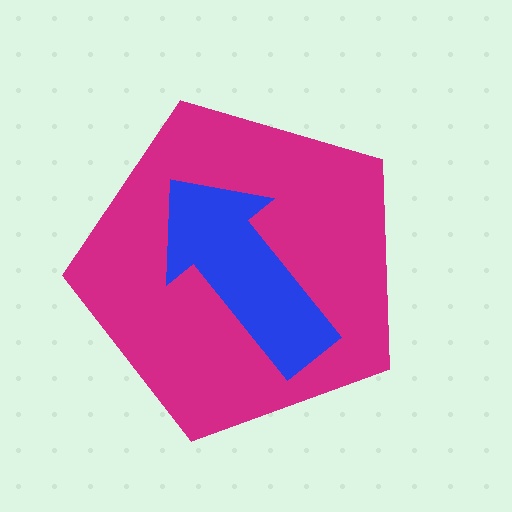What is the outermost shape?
The magenta pentagon.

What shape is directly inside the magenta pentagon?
The blue arrow.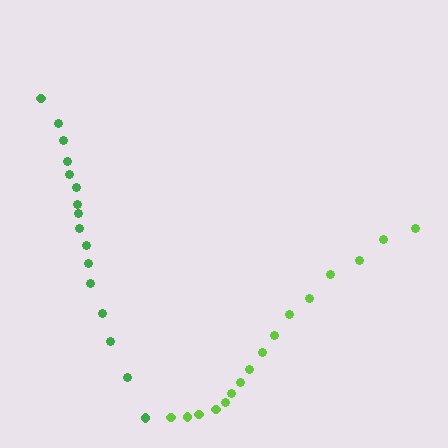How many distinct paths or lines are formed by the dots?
There are 2 distinct paths.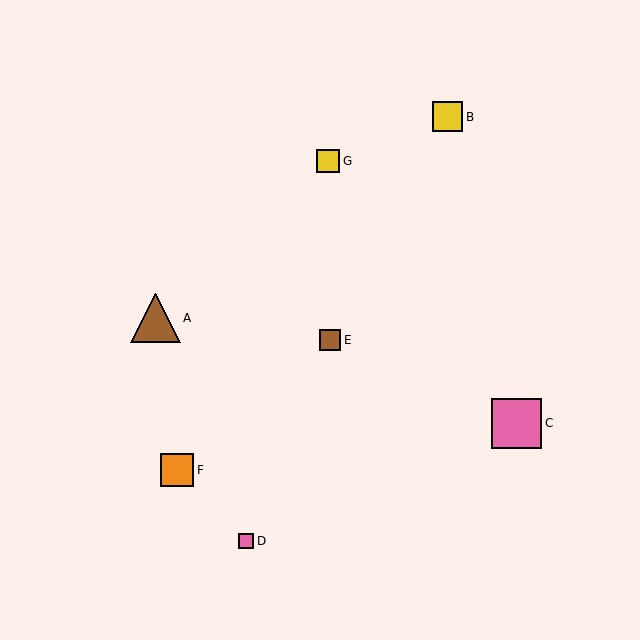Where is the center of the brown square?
The center of the brown square is at (330, 340).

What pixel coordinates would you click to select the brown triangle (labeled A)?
Click at (156, 318) to select the brown triangle A.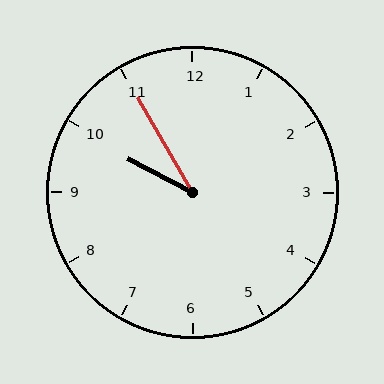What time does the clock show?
9:55.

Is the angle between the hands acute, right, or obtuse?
It is acute.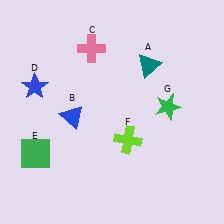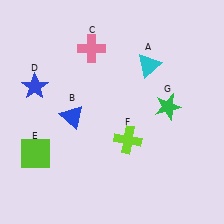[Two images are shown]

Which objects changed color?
A changed from teal to cyan. E changed from green to lime.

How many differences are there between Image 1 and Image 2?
There are 2 differences between the two images.